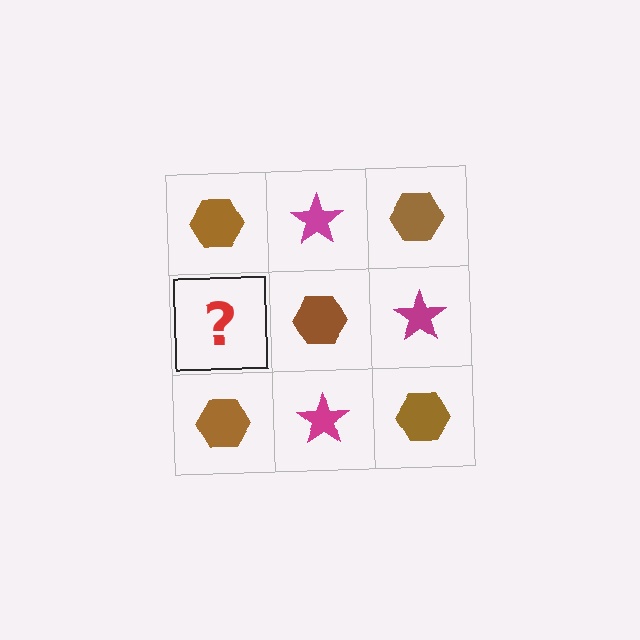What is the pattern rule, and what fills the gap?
The rule is that it alternates brown hexagon and magenta star in a checkerboard pattern. The gap should be filled with a magenta star.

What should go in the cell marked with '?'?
The missing cell should contain a magenta star.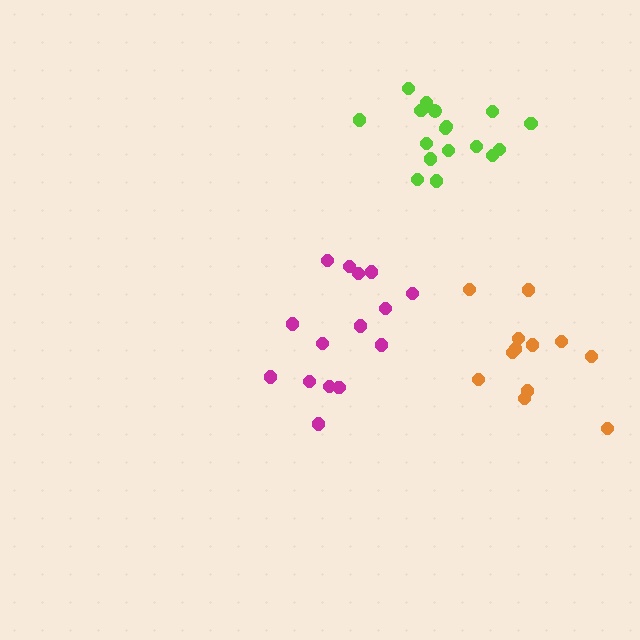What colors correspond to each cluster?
The clusters are colored: magenta, lime, orange.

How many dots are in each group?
Group 1: 15 dots, Group 2: 17 dots, Group 3: 12 dots (44 total).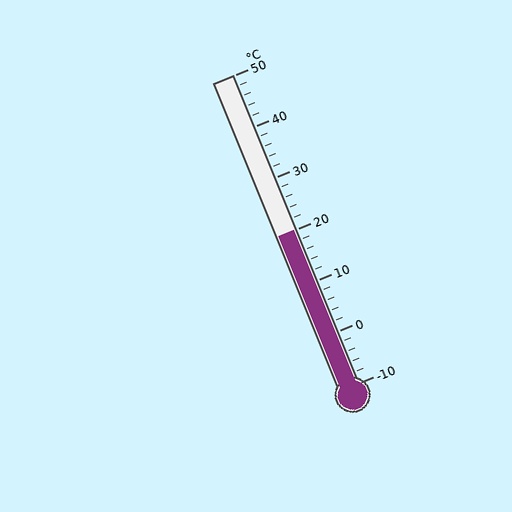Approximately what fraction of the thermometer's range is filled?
The thermometer is filled to approximately 50% of its range.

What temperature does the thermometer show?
The thermometer shows approximately 20°C.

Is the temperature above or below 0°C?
The temperature is above 0°C.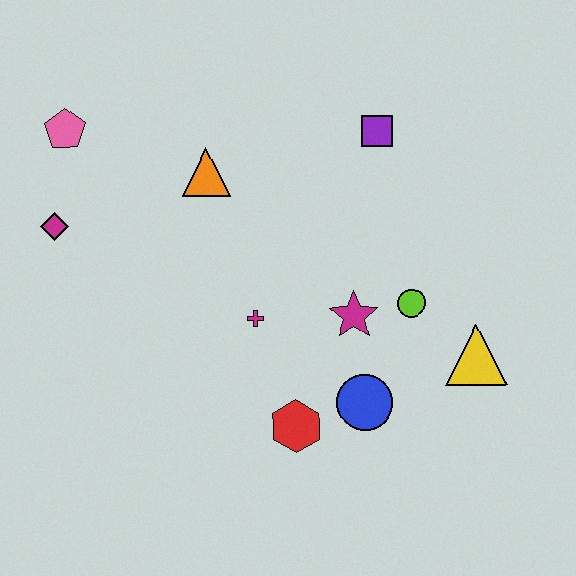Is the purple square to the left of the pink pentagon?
No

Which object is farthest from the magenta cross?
The pink pentagon is farthest from the magenta cross.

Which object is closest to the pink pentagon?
The magenta diamond is closest to the pink pentagon.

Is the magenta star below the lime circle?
Yes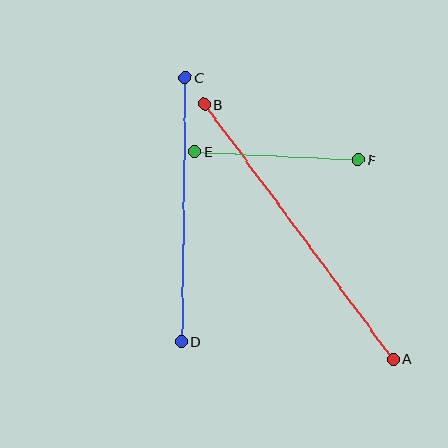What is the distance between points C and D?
The distance is approximately 264 pixels.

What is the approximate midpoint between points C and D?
The midpoint is at approximately (183, 210) pixels.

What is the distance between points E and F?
The distance is approximately 164 pixels.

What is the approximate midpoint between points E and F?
The midpoint is at approximately (276, 156) pixels.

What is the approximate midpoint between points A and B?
The midpoint is at approximately (299, 232) pixels.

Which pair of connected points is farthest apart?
Points A and B are farthest apart.